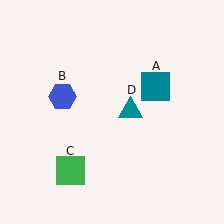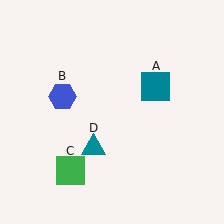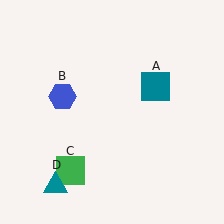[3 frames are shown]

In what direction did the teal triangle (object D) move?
The teal triangle (object D) moved down and to the left.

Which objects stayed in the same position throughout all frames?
Teal square (object A) and blue hexagon (object B) and green square (object C) remained stationary.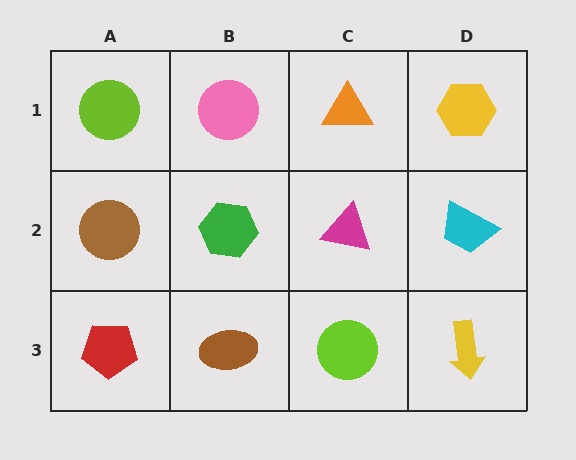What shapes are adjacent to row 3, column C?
A magenta triangle (row 2, column C), a brown ellipse (row 3, column B), a yellow arrow (row 3, column D).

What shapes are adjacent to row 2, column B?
A pink circle (row 1, column B), a brown ellipse (row 3, column B), a brown circle (row 2, column A), a magenta triangle (row 2, column C).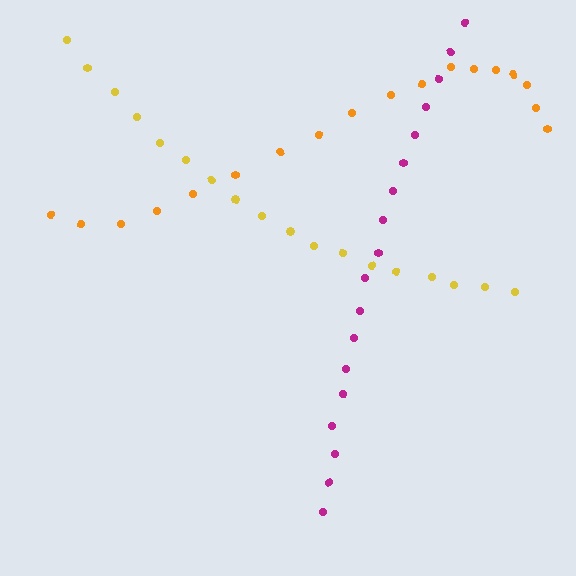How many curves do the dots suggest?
There are 3 distinct paths.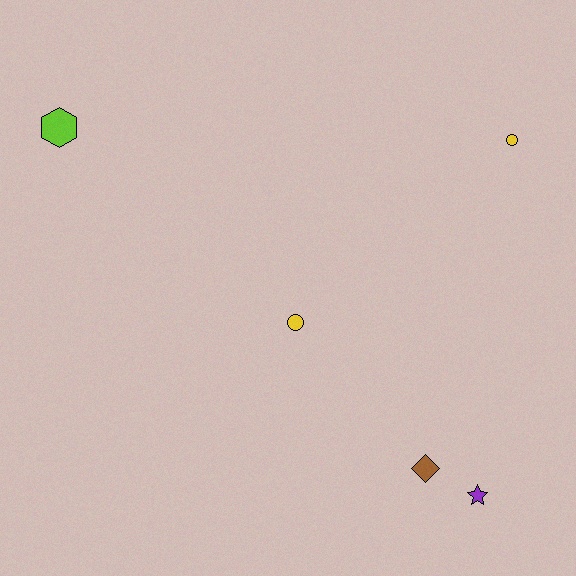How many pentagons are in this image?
There are no pentagons.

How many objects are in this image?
There are 5 objects.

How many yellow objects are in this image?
There are 2 yellow objects.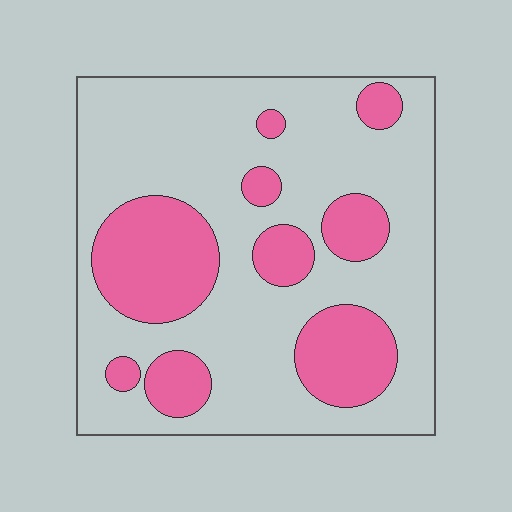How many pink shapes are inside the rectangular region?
9.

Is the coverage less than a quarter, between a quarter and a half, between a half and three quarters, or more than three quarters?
Between a quarter and a half.